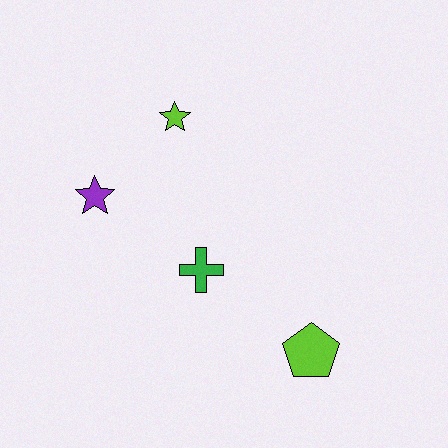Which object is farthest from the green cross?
The lime star is farthest from the green cross.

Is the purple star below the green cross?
No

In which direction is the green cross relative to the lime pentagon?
The green cross is to the left of the lime pentagon.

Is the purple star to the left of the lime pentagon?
Yes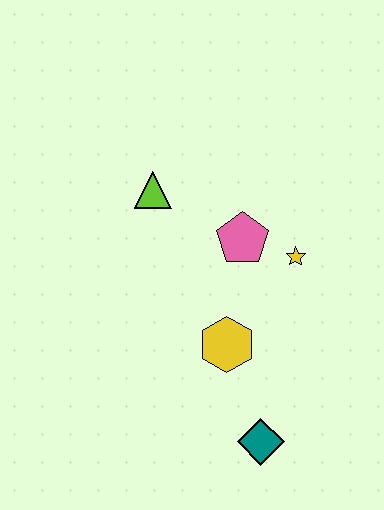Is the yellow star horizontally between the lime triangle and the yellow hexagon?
No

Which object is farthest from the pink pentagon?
The teal diamond is farthest from the pink pentagon.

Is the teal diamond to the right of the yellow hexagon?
Yes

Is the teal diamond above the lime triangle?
No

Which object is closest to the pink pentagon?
The yellow star is closest to the pink pentagon.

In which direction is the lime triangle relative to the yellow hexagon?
The lime triangle is above the yellow hexagon.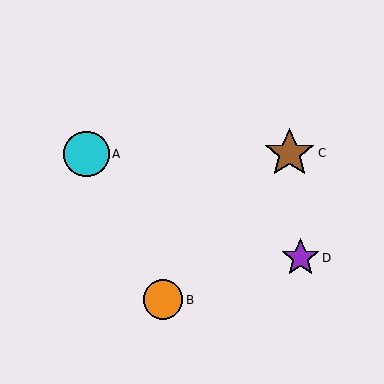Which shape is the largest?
The brown star (labeled C) is the largest.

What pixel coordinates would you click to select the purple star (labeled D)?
Click at (300, 258) to select the purple star D.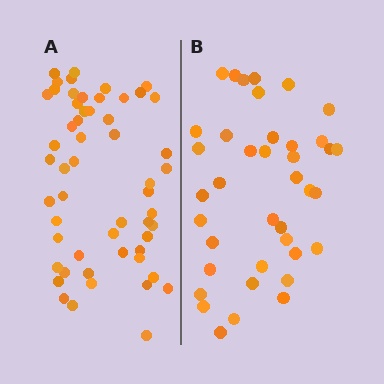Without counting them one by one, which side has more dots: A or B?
Region A (the left region) has more dots.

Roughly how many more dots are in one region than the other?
Region A has approximately 15 more dots than region B.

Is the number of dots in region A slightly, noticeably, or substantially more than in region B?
Region A has noticeably more, but not dramatically so. The ratio is roughly 1.4 to 1.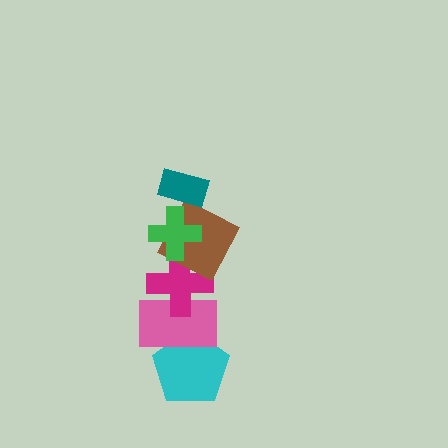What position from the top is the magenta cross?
The magenta cross is 4th from the top.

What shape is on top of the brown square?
The green cross is on top of the brown square.